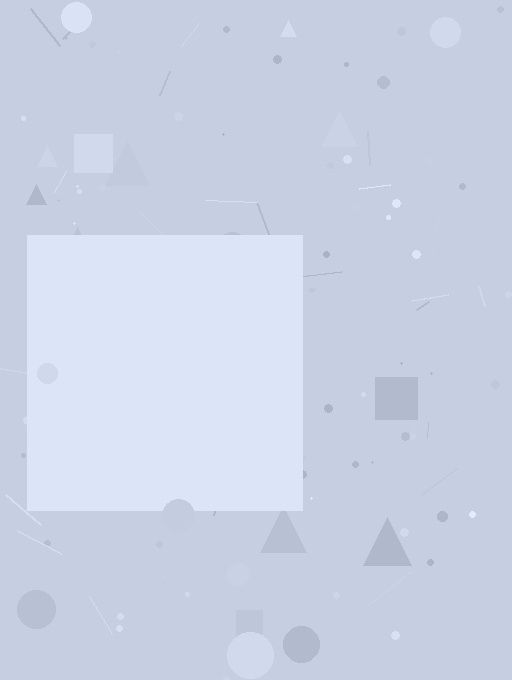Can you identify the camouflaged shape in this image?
The camouflaged shape is a square.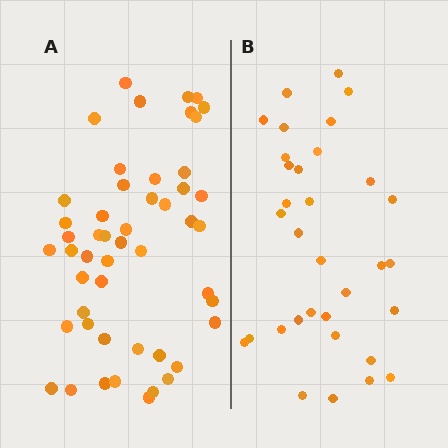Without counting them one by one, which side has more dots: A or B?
Region A (the left region) has more dots.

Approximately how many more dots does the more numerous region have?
Region A has approximately 15 more dots than region B.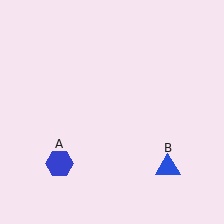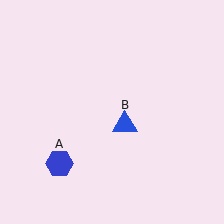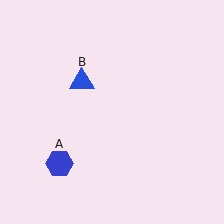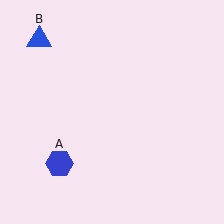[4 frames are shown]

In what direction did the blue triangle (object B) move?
The blue triangle (object B) moved up and to the left.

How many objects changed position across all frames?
1 object changed position: blue triangle (object B).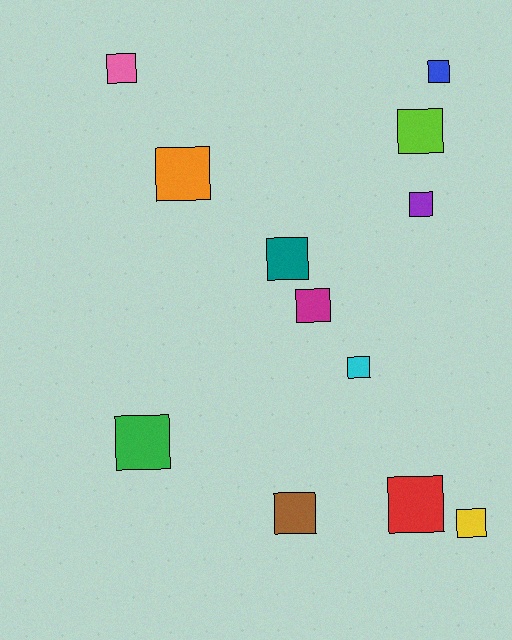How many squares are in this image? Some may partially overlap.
There are 12 squares.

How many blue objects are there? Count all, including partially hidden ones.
There is 1 blue object.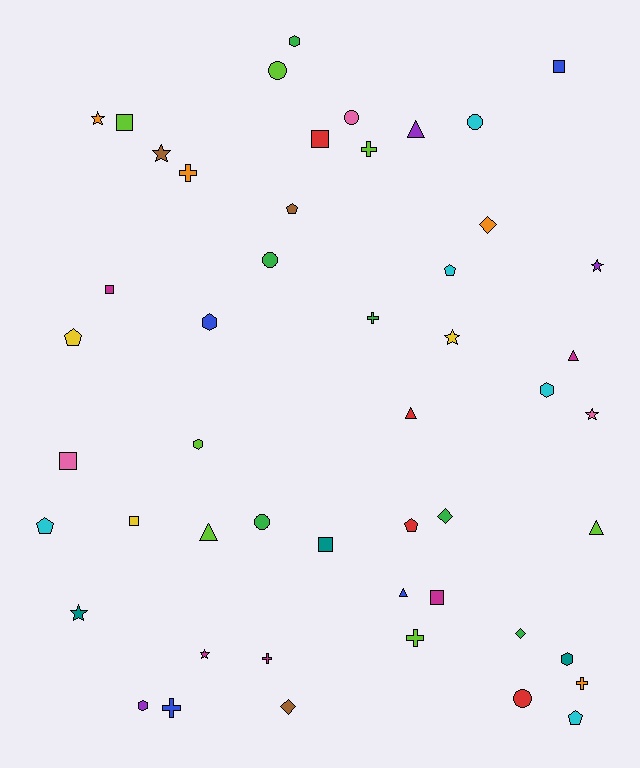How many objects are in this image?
There are 50 objects.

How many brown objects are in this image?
There are 3 brown objects.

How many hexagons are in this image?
There are 6 hexagons.